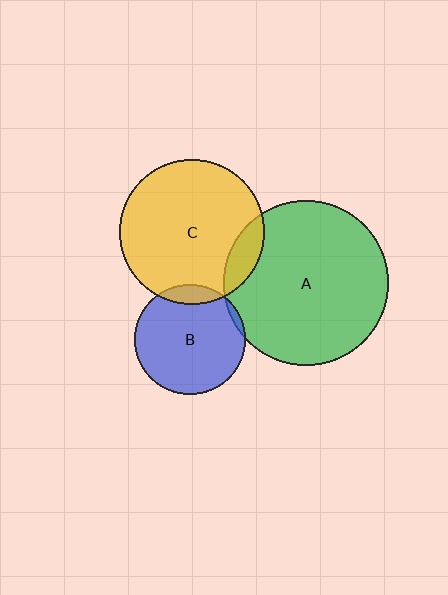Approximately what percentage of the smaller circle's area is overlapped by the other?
Approximately 5%.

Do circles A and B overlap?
Yes.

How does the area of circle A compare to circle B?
Approximately 2.2 times.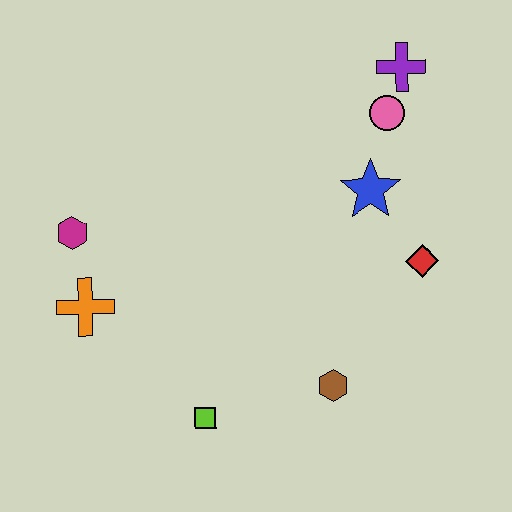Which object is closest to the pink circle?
The purple cross is closest to the pink circle.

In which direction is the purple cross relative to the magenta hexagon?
The purple cross is to the right of the magenta hexagon.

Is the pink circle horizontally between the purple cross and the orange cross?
Yes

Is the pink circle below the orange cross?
No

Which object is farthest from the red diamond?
The magenta hexagon is farthest from the red diamond.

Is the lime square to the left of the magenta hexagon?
No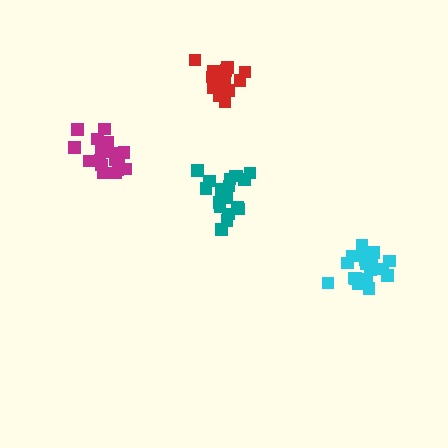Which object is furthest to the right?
The cyan cluster is rightmost.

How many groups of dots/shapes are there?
There are 4 groups.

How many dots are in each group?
Group 1: 16 dots, Group 2: 19 dots, Group 3: 19 dots, Group 4: 18 dots (72 total).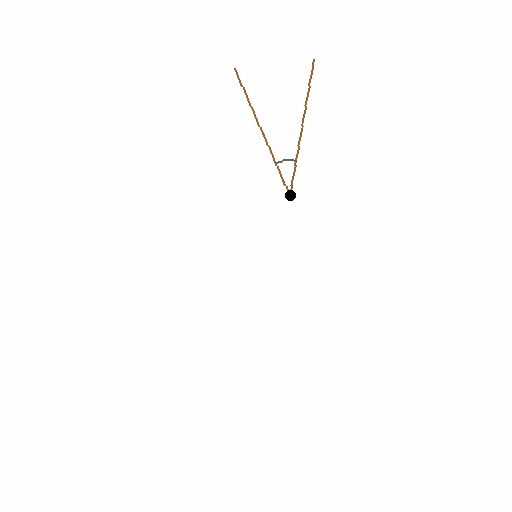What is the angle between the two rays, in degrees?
Approximately 34 degrees.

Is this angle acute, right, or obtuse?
It is acute.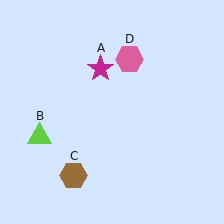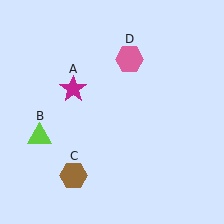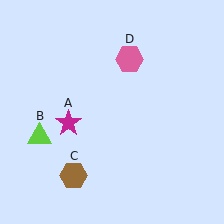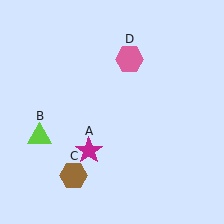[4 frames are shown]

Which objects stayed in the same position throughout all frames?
Lime triangle (object B) and brown hexagon (object C) and pink hexagon (object D) remained stationary.